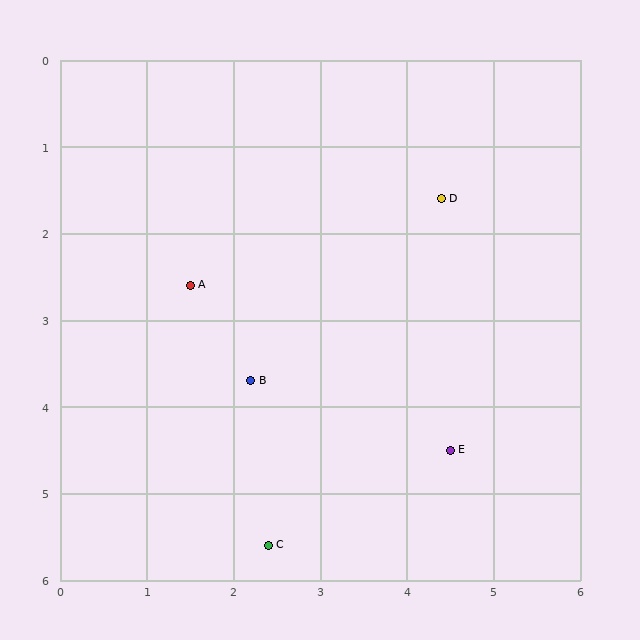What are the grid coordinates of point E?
Point E is at approximately (4.5, 4.5).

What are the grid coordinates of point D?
Point D is at approximately (4.4, 1.6).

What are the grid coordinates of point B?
Point B is at approximately (2.2, 3.7).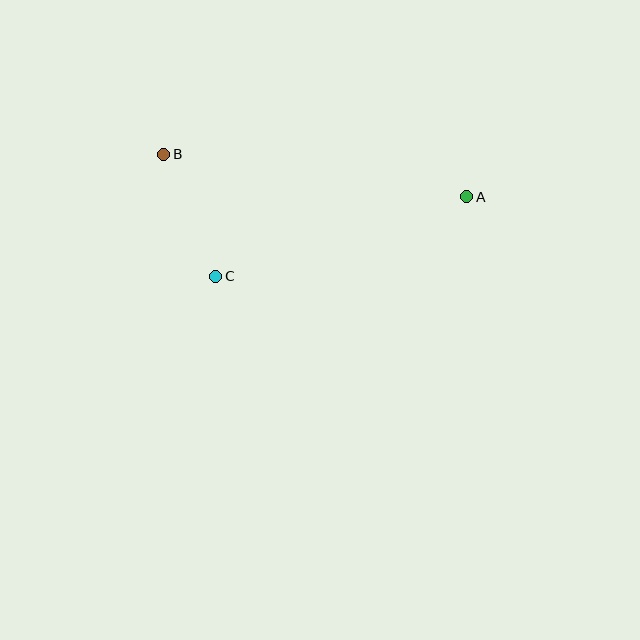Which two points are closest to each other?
Points B and C are closest to each other.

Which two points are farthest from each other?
Points A and B are farthest from each other.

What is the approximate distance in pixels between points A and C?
The distance between A and C is approximately 263 pixels.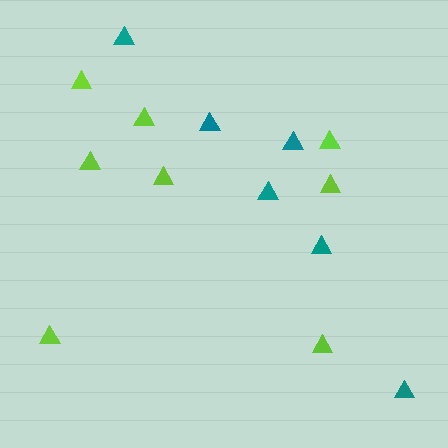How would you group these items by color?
There are 2 groups: one group of lime triangles (8) and one group of teal triangles (6).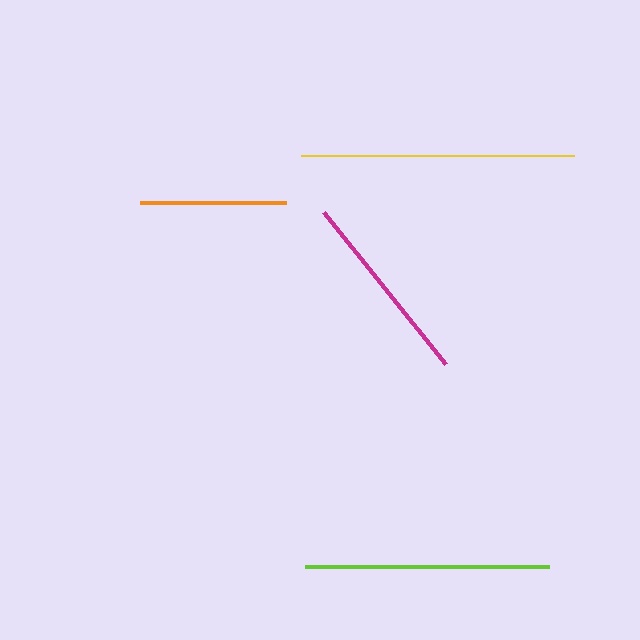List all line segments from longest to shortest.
From longest to shortest: yellow, lime, magenta, orange.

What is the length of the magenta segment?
The magenta segment is approximately 195 pixels long.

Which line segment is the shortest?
The orange line is the shortest at approximately 145 pixels.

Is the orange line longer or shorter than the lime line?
The lime line is longer than the orange line.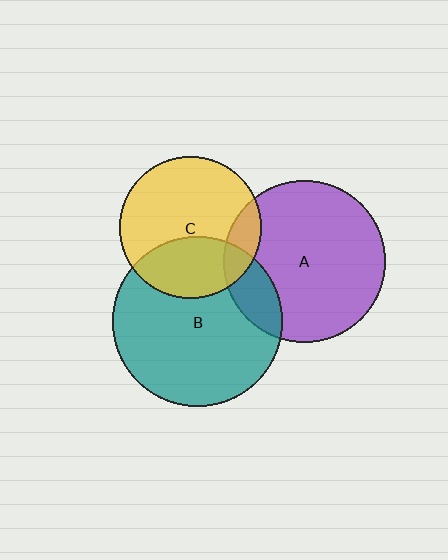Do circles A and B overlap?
Yes.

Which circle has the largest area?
Circle B (teal).